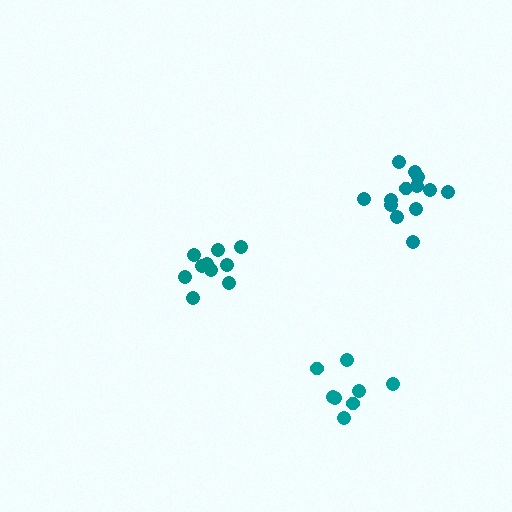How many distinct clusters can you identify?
There are 3 distinct clusters.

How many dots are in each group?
Group 1: 13 dots, Group 2: 10 dots, Group 3: 8 dots (31 total).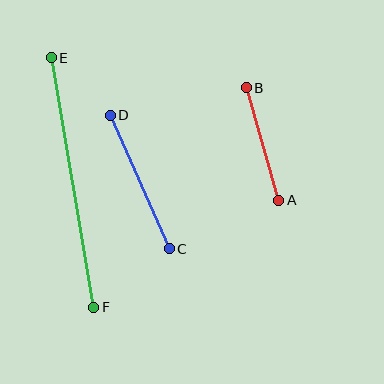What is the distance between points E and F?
The distance is approximately 253 pixels.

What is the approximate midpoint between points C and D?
The midpoint is at approximately (140, 182) pixels.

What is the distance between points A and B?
The distance is approximately 117 pixels.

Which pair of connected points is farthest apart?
Points E and F are farthest apart.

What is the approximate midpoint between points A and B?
The midpoint is at approximately (262, 144) pixels.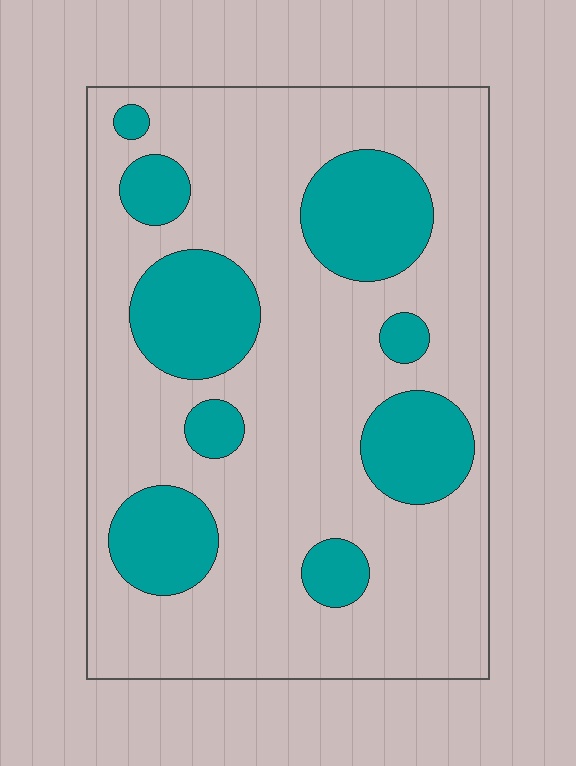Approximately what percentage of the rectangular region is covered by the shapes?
Approximately 25%.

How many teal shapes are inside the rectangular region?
9.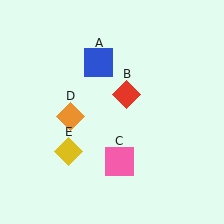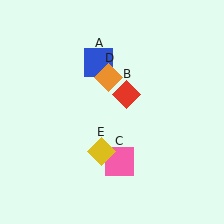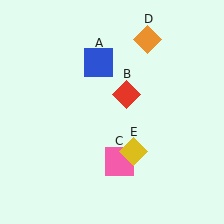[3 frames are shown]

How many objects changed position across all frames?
2 objects changed position: orange diamond (object D), yellow diamond (object E).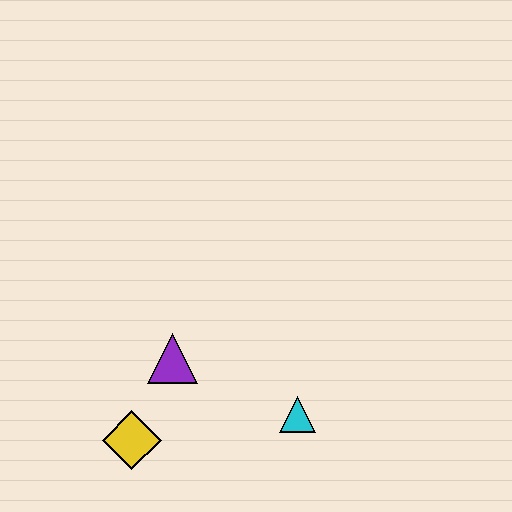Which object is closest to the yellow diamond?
The purple triangle is closest to the yellow diamond.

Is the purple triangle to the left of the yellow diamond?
No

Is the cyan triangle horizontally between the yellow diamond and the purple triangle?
No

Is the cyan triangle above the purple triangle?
No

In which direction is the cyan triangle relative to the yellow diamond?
The cyan triangle is to the right of the yellow diamond.